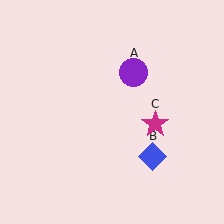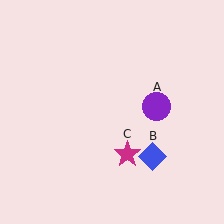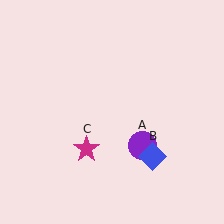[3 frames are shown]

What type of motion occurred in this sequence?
The purple circle (object A), magenta star (object C) rotated clockwise around the center of the scene.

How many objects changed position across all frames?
2 objects changed position: purple circle (object A), magenta star (object C).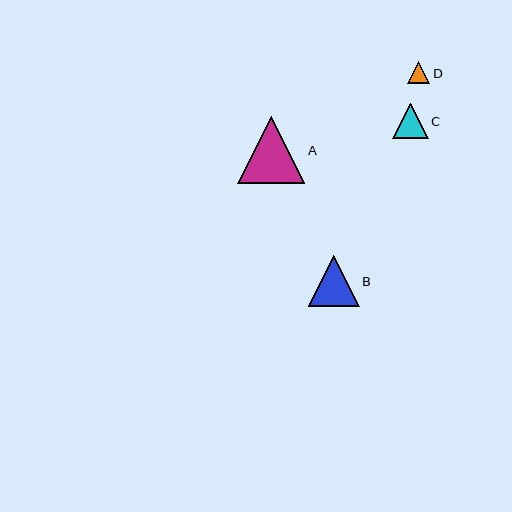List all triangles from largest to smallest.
From largest to smallest: A, B, C, D.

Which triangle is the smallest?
Triangle D is the smallest with a size of approximately 22 pixels.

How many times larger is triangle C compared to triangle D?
Triangle C is approximately 1.6 times the size of triangle D.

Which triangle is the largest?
Triangle A is the largest with a size of approximately 67 pixels.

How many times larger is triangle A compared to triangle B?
Triangle A is approximately 1.3 times the size of triangle B.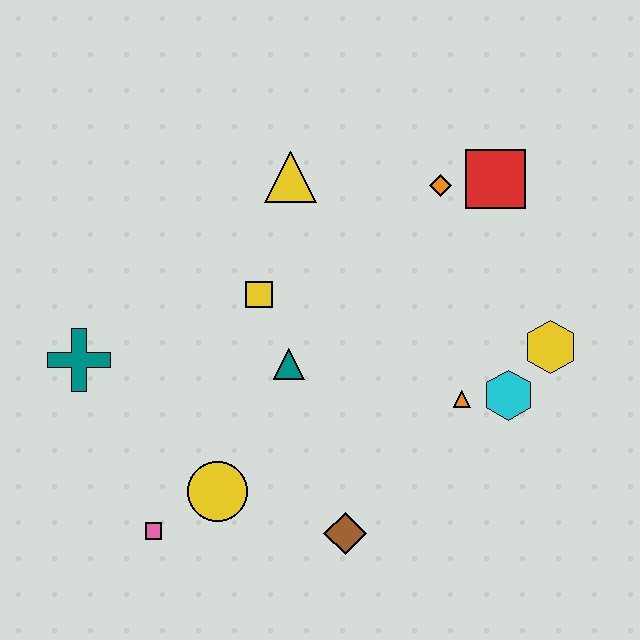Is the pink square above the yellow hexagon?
No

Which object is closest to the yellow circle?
The pink square is closest to the yellow circle.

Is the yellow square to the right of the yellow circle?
Yes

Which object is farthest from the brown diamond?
The red square is farthest from the brown diamond.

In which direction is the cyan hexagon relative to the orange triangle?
The cyan hexagon is to the right of the orange triangle.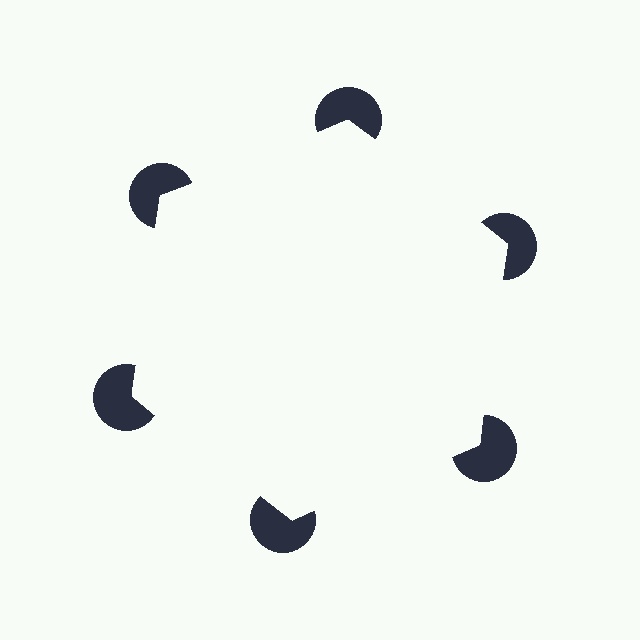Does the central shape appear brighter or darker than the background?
It typically appears slightly brighter than the background, even though no actual brightness change is drawn.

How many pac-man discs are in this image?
There are 6 — one at each vertex of the illusory hexagon.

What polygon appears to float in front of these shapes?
An illusory hexagon — its edges are inferred from the aligned wedge cuts in the pac-man discs, not physically drawn.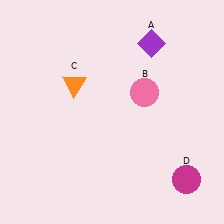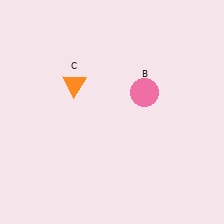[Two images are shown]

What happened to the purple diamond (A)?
The purple diamond (A) was removed in Image 2. It was in the top-right area of Image 1.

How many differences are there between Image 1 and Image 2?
There are 2 differences between the two images.